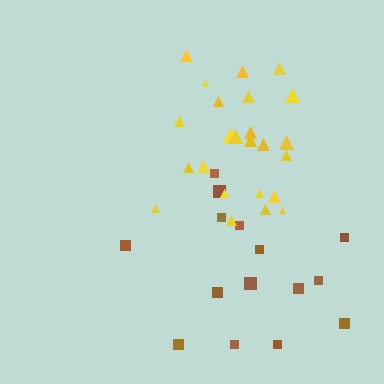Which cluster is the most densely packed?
Yellow.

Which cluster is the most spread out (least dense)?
Brown.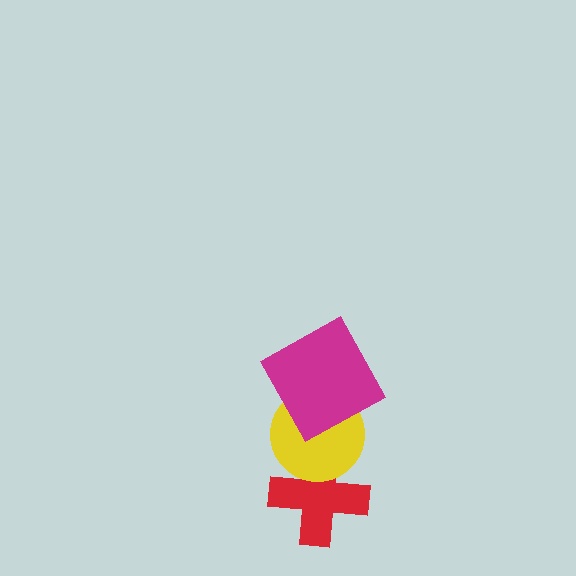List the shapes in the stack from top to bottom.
From top to bottom: the magenta square, the yellow circle, the red cross.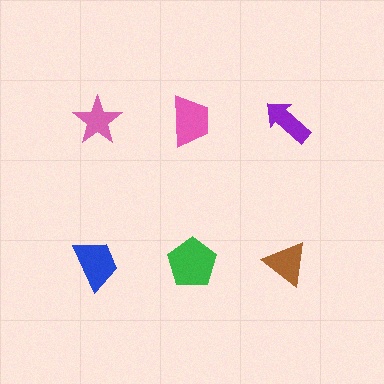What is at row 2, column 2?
A green pentagon.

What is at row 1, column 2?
A pink trapezoid.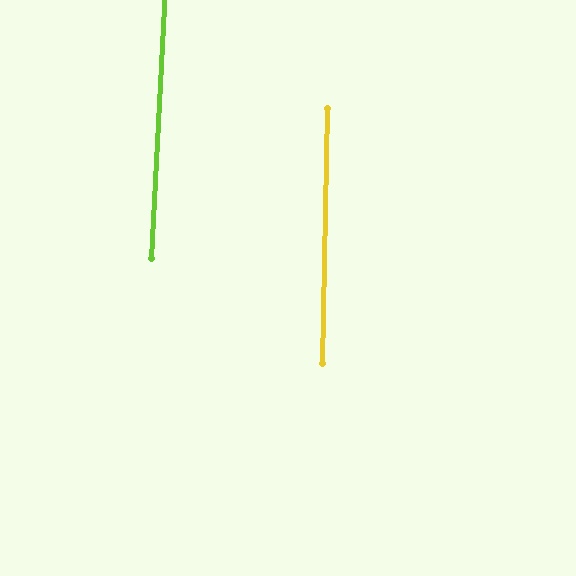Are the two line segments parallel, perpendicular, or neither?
Parallel — their directions differ by only 1.8°.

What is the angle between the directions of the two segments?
Approximately 2 degrees.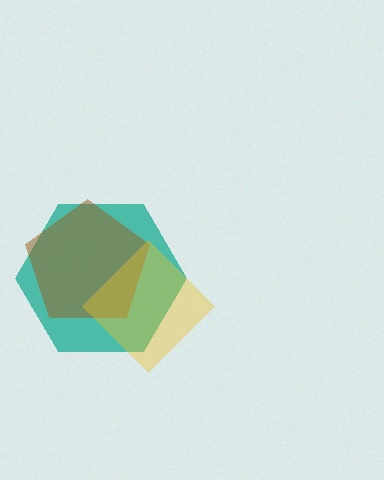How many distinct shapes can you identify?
There are 3 distinct shapes: a teal hexagon, a brown pentagon, a yellow diamond.